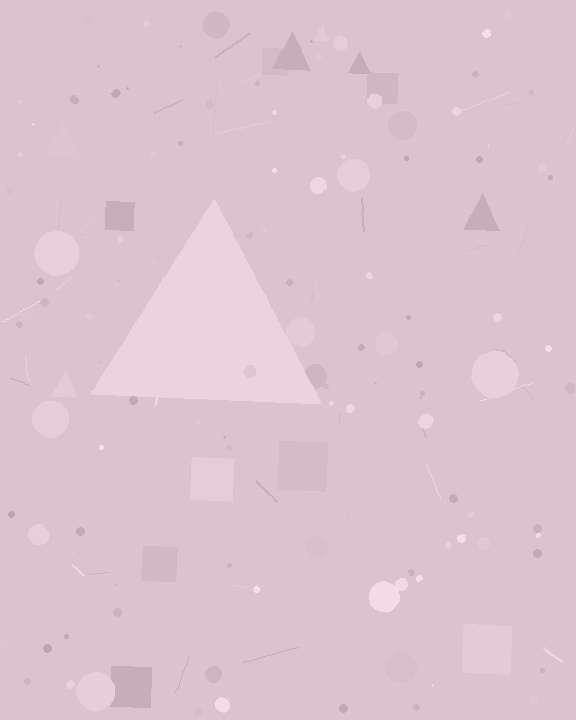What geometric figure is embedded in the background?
A triangle is embedded in the background.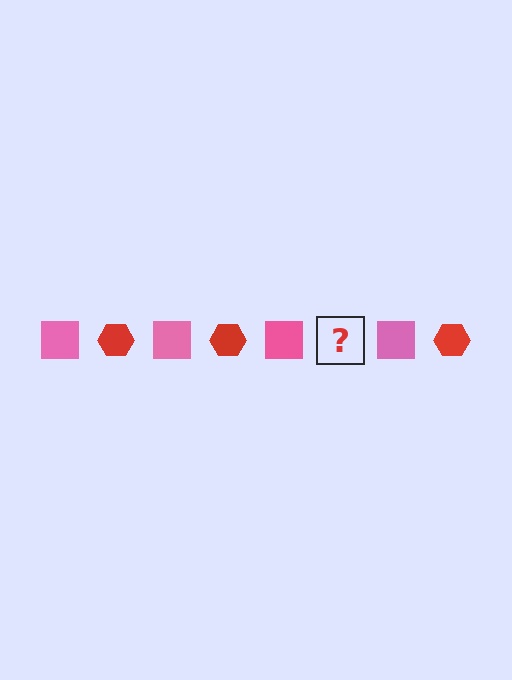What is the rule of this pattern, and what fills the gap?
The rule is that the pattern alternates between pink square and red hexagon. The gap should be filled with a red hexagon.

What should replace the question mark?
The question mark should be replaced with a red hexagon.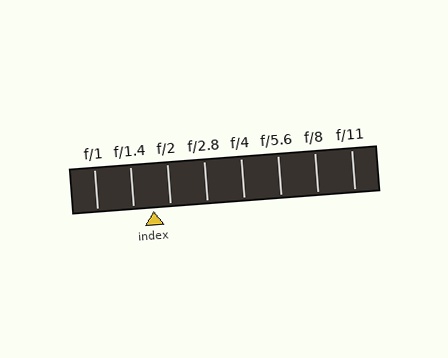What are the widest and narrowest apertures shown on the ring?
The widest aperture shown is f/1 and the narrowest is f/11.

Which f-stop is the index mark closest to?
The index mark is closest to f/2.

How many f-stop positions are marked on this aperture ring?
There are 8 f-stop positions marked.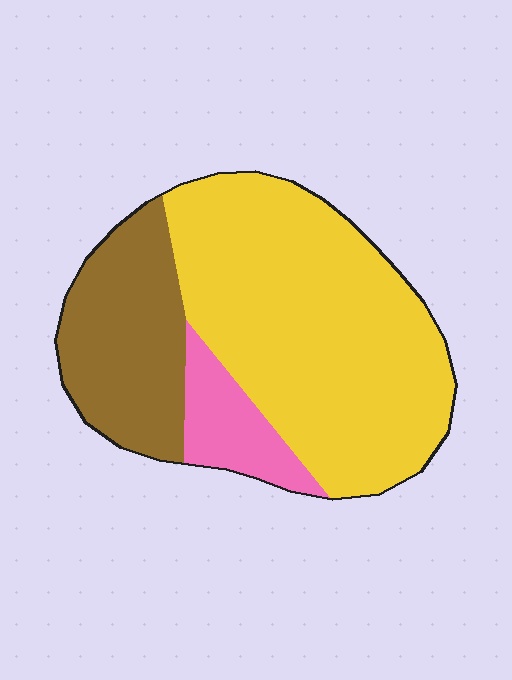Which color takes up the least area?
Pink, at roughly 10%.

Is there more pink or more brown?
Brown.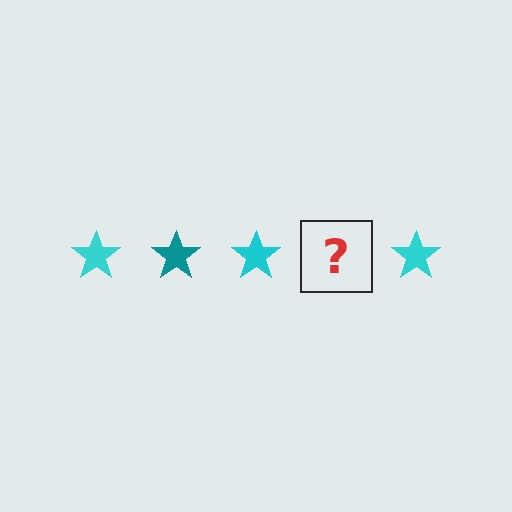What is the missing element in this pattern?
The missing element is a teal star.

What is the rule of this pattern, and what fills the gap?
The rule is that the pattern cycles through cyan, teal stars. The gap should be filled with a teal star.